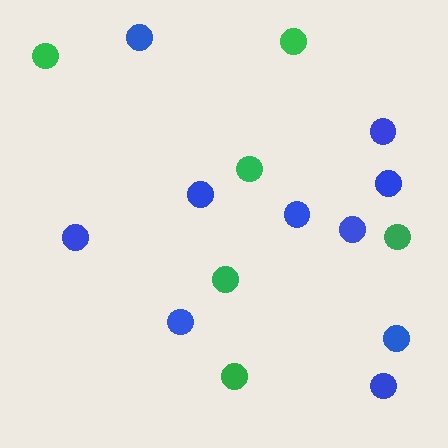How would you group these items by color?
There are 2 groups: one group of blue circles (10) and one group of green circles (6).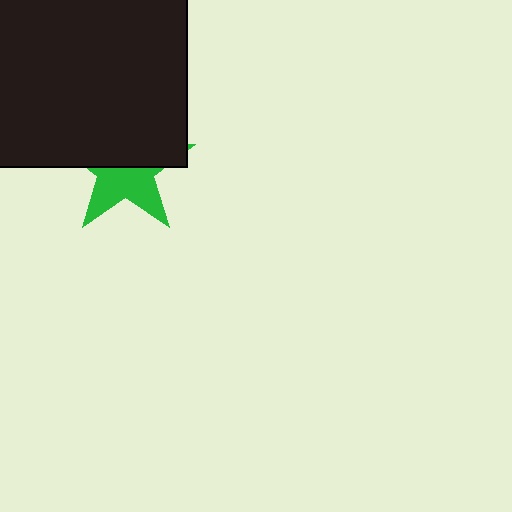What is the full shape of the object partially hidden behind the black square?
The partially hidden object is a green star.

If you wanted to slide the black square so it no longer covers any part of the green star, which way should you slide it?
Slide it up — that is the most direct way to separate the two shapes.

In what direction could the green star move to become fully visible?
The green star could move down. That would shift it out from behind the black square entirely.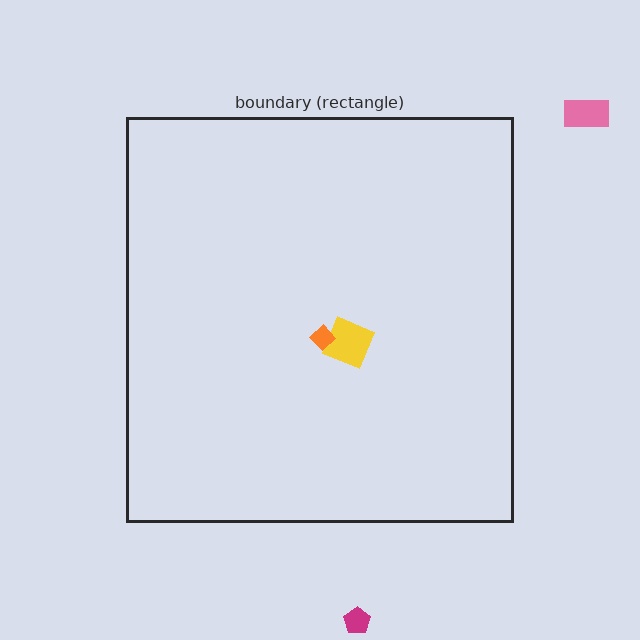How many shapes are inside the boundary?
2 inside, 2 outside.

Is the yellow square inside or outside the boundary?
Inside.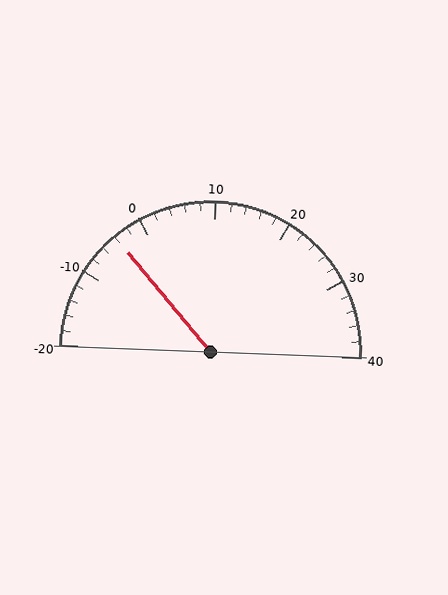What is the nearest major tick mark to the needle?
The nearest major tick mark is 0.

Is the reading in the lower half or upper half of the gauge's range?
The reading is in the lower half of the range (-20 to 40).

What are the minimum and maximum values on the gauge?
The gauge ranges from -20 to 40.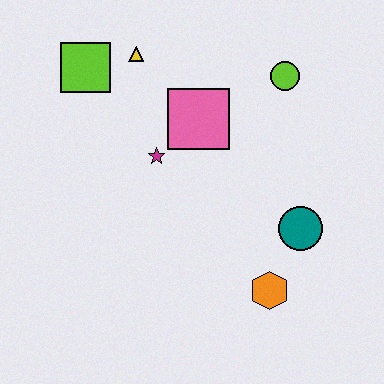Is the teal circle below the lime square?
Yes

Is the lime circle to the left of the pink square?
No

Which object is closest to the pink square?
The magenta star is closest to the pink square.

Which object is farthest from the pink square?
The orange hexagon is farthest from the pink square.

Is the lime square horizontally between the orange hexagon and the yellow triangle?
No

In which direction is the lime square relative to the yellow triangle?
The lime square is to the left of the yellow triangle.